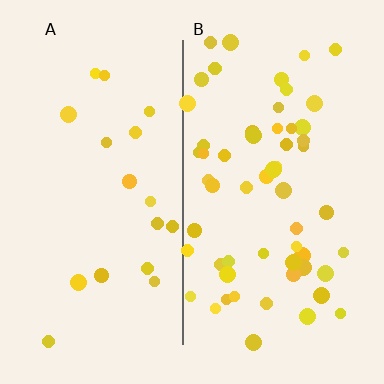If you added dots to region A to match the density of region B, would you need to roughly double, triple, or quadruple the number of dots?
Approximately triple.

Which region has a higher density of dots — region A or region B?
B (the right).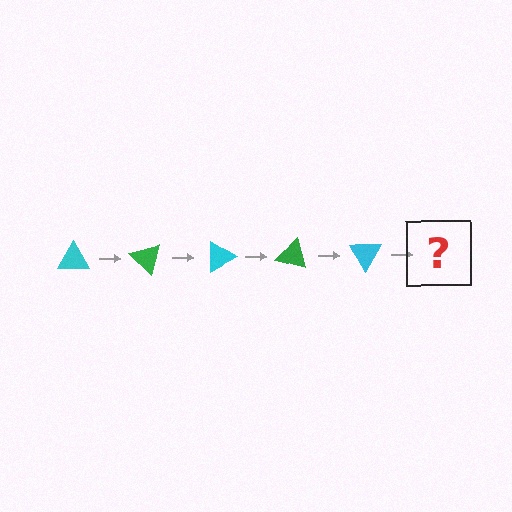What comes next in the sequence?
The next element should be a green triangle, rotated 225 degrees from the start.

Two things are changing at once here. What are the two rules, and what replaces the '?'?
The two rules are that it rotates 45 degrees each step and the color cycles through cyan and green. The '?' should be a green triangle, rotated 225 degrees from the start.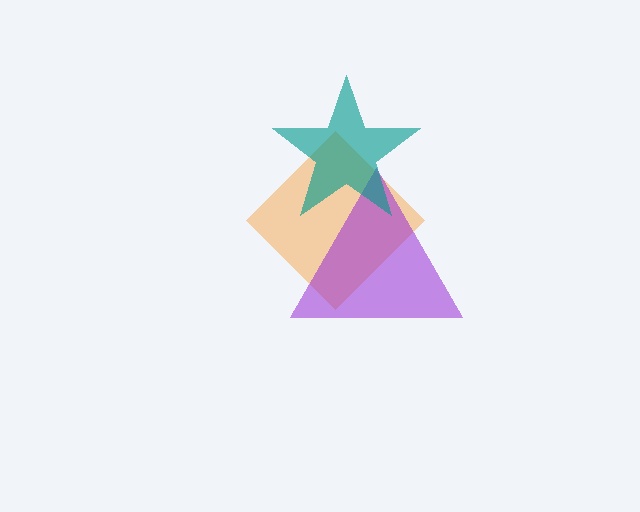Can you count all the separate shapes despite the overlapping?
Yes, there are 3 separate shapes.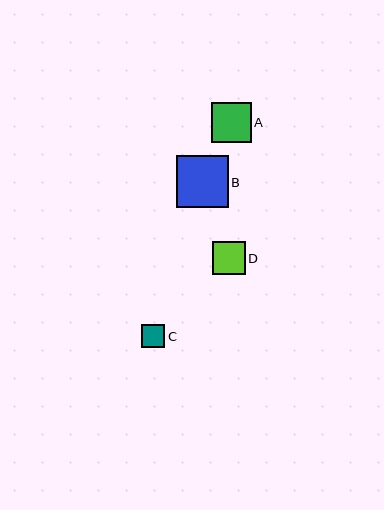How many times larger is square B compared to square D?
Square B is approximately 1.6 times the size of square D.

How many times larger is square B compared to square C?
Square B is approximately 2.2 times the size of square C.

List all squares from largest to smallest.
From largest to smallest: B, A, D, C.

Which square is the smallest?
Square C is the smallest with a size of approximately 23 pixels.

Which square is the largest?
Square B is the largest with a size of approximately 52 pixels.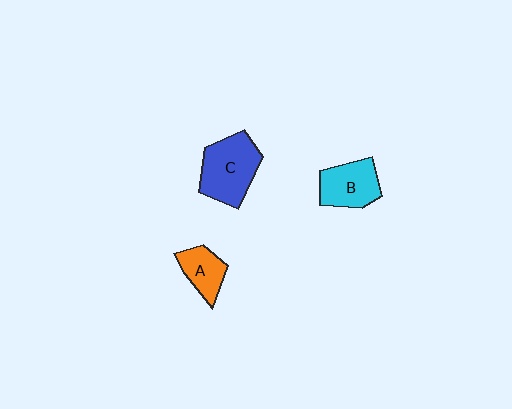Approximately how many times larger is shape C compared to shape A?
Approximately 1.8 times.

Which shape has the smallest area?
Shape A (orange).